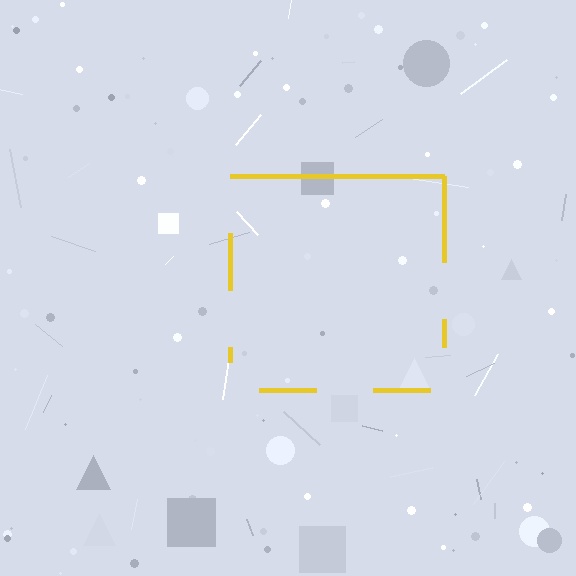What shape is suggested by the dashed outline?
The dashed outline suggests a square.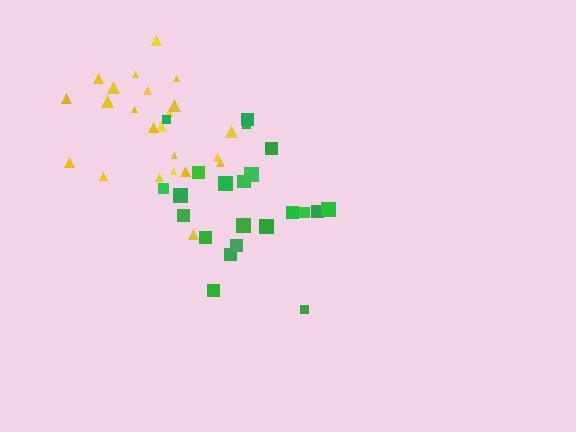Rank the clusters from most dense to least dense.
yellow, green.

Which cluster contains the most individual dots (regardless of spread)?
Yellow (23).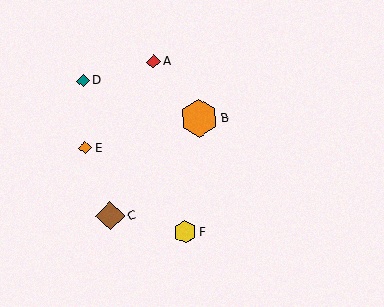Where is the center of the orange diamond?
The center of the orange diamond is at (85, 148).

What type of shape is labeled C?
Shape C is a brown diamond.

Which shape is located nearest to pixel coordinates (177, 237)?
The yellow hexagon (labeled F) at (185, 232) is nearest to that location.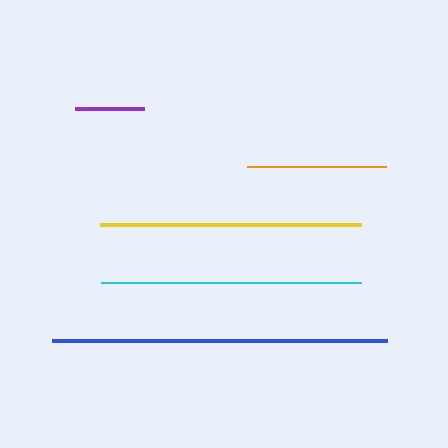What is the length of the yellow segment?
The yellow segment is approximately 261 pixels long.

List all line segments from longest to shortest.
From longest to shortest: blue, yellow, cyan, orange, purple.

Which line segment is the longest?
The blue line is the longest at approximately 335 pixels.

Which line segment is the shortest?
The purple line is the shortest at approximately 69 pixels.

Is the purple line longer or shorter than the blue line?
The blue line is longer than the purple line.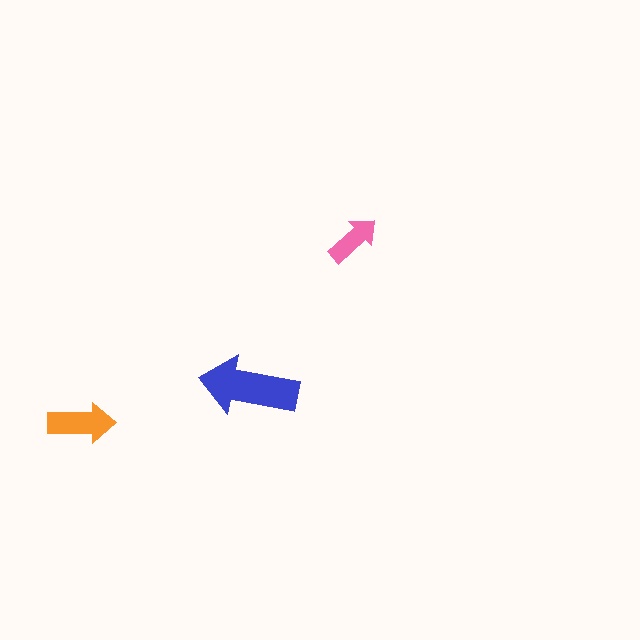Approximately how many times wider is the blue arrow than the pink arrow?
About 2 times wider.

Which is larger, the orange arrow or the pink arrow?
The orange one.